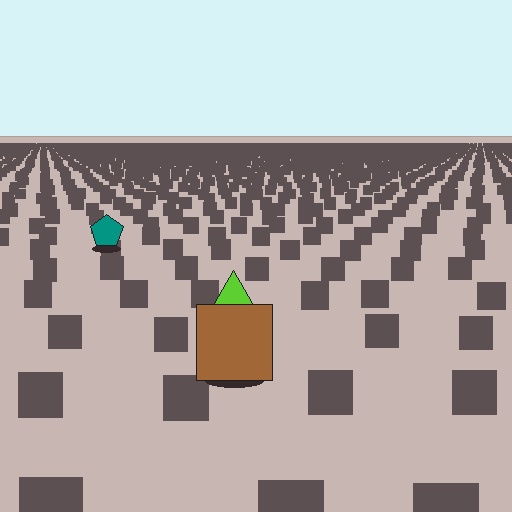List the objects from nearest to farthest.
From nearest to farthest: the brown square, the lime triangle, the teal pentagon.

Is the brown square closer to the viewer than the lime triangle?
Yes. The brown square is closer — you can tell from the texture gradient: the ground texture is coarser near it.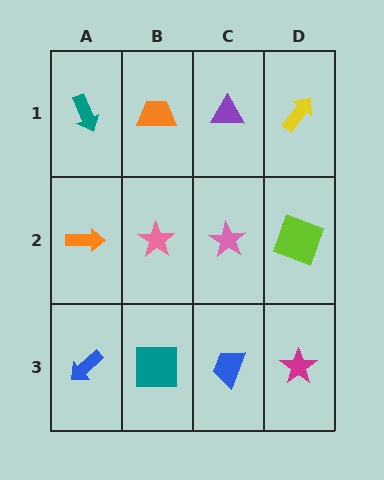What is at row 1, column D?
A yellow arrow.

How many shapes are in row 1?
4 shapes.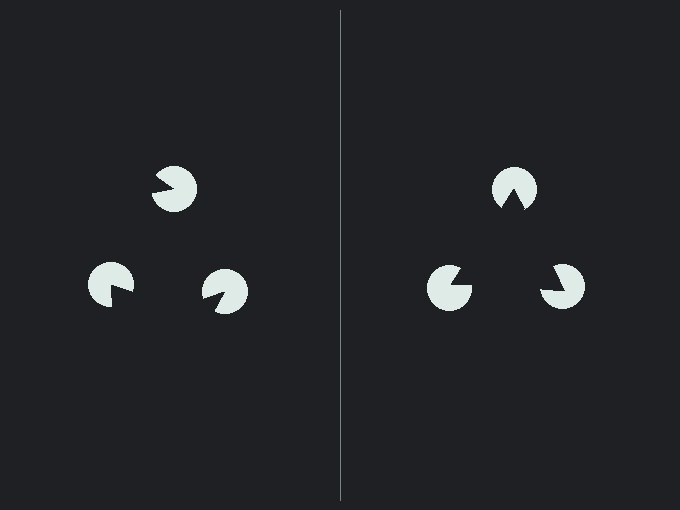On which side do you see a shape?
An illusory triangle appears on the right side. On the left side the wedge cuts are rotated, so no coherent shape forms.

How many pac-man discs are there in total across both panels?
6 — 3 on each side.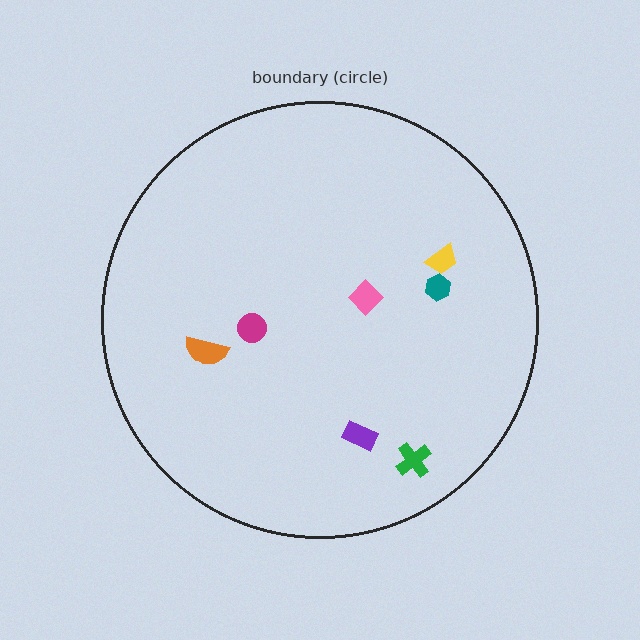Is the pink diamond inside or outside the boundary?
Inside.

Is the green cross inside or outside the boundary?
Inside.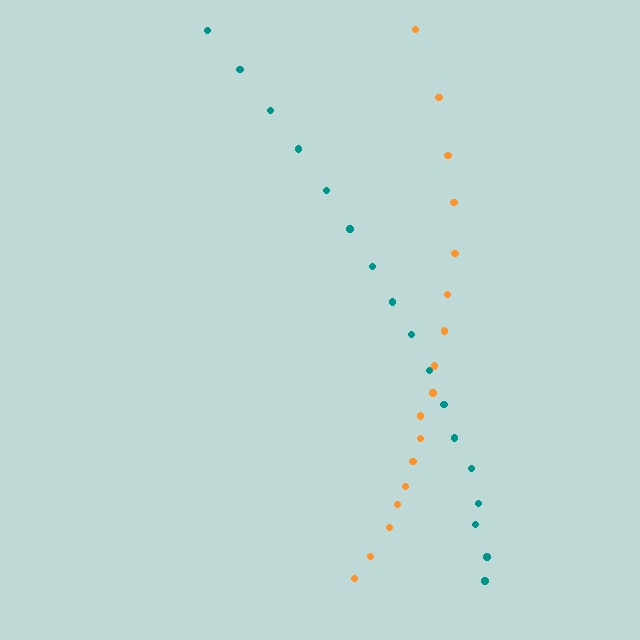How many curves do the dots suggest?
There are 2 distinct paths.